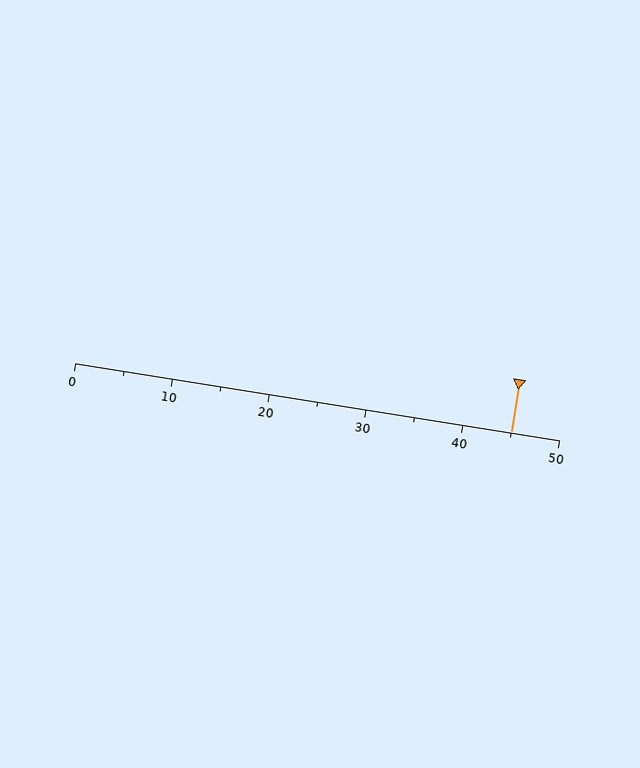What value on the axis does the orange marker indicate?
The marker indicates approximately 45.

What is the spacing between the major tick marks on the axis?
The major ticks are spaced 10 apart.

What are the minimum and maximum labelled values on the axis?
The axis runs from 0 to 50.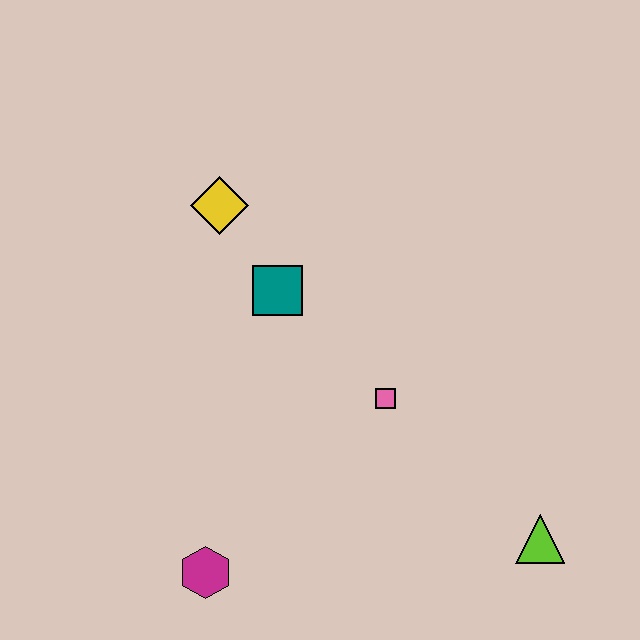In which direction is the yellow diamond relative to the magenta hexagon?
The yellow diamond is above the magenta hexagon.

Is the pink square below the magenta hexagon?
No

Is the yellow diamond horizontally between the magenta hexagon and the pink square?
Yes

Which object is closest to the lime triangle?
The pink square is closest to the lime triangle.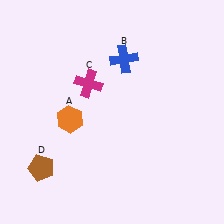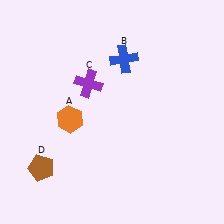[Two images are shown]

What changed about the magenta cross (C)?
In Image 1, C is magenta. In Image 2, it changed to purple.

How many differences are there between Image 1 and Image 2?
There is 1 difference between the two images.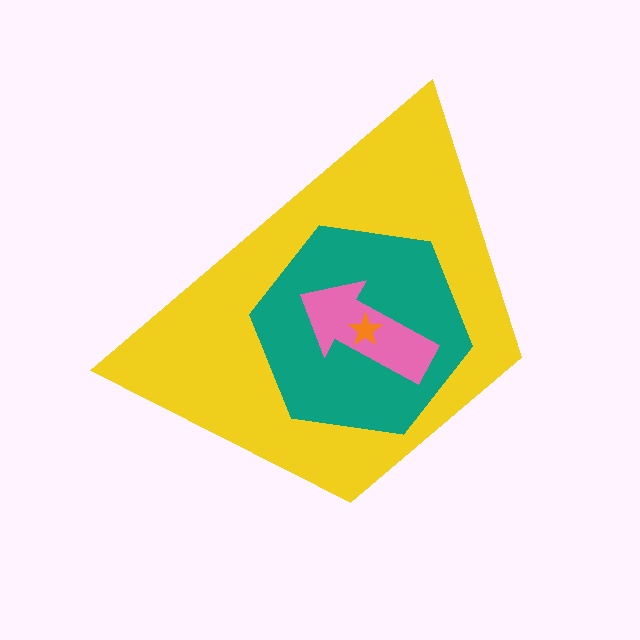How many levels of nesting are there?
4.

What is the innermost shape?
The orange star.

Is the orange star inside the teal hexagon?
Yes.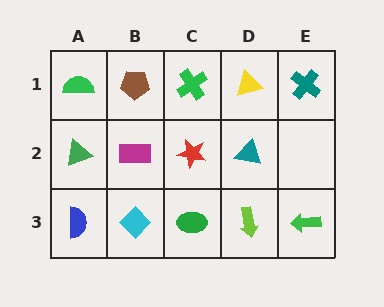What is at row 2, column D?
A teal triangle.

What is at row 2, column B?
A magenta rectangle.